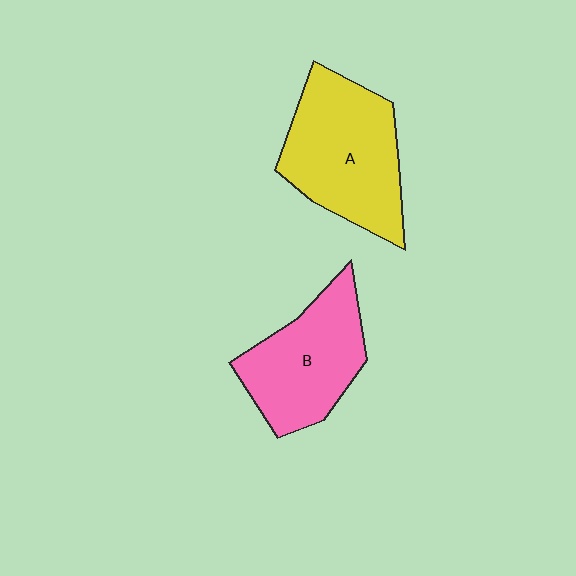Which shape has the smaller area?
Shape B (pink).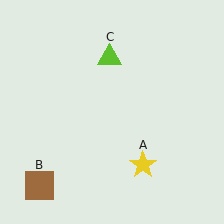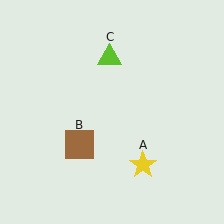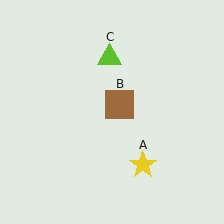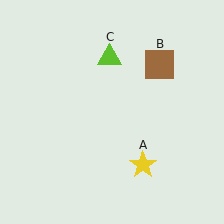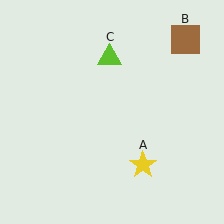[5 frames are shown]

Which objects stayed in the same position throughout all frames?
Yellow star (object A) and lime triangle (object C) remained stationary.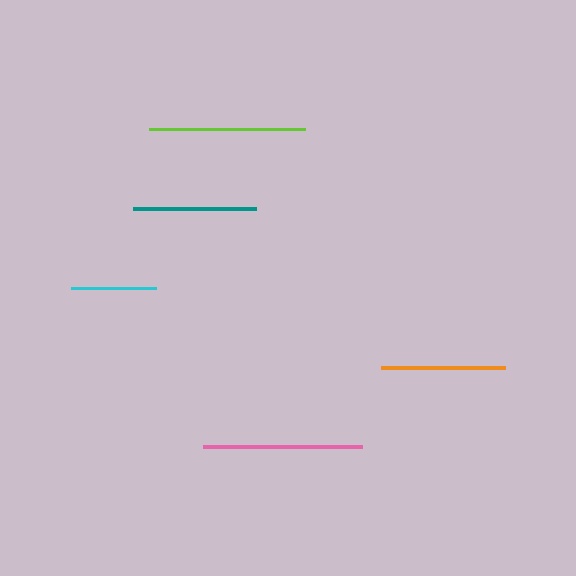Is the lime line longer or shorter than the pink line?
The pink line is longer than the lime line.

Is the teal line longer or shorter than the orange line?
The orange line is longer than the teal line.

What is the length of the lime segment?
The lime segment is approximately 156 pixels long.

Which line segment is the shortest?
The cyan line is the shortest at approximately 85 pixels.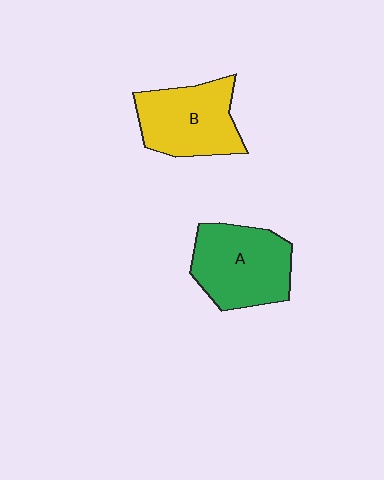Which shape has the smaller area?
Shape B (yellow).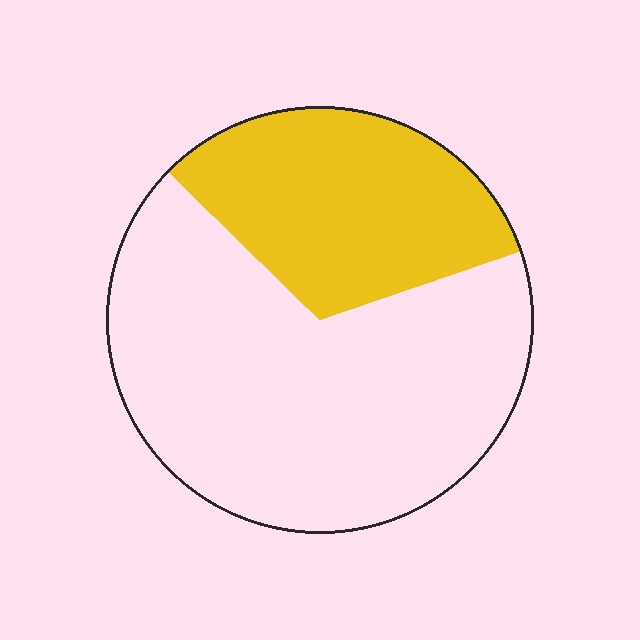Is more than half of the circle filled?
No.